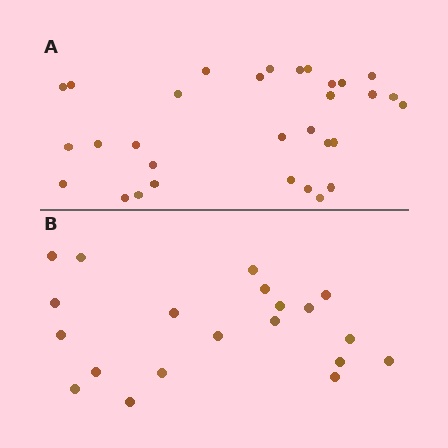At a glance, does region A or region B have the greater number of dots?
Region A (the top region) has more dots.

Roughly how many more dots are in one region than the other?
Region A has roughly 12 or so more dots than region B.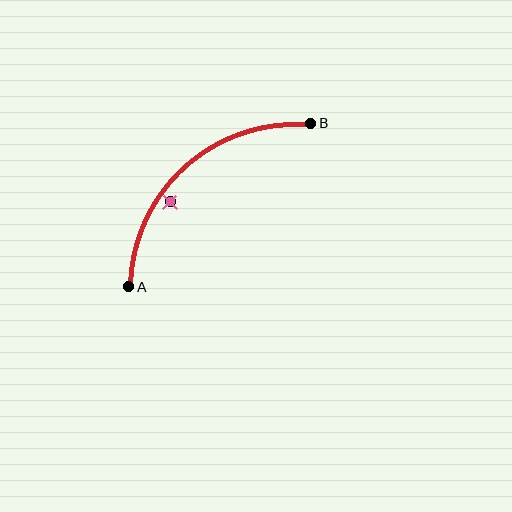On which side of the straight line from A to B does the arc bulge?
The arc bulges above and to the left of the straight line connecting A and B.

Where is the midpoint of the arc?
The arc midpoint is the point on the curve farthest from the straight line joining A and B. It sits above and to the left of that line.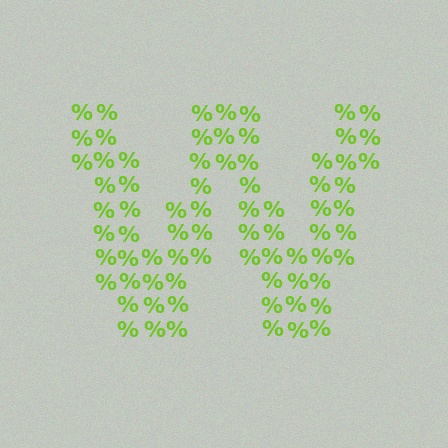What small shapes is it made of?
It is made of small percent signs.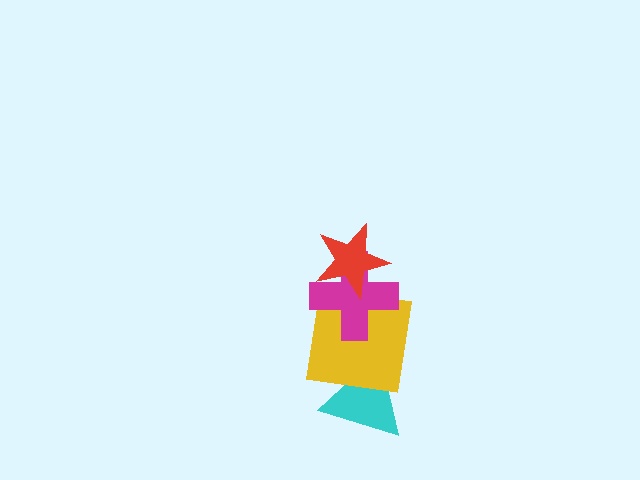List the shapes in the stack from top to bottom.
From top to bottom: the red star, the magenta cross, the yellow square, the cyan triangle.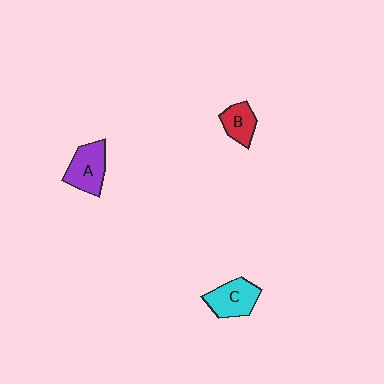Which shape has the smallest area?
Shape B (red).